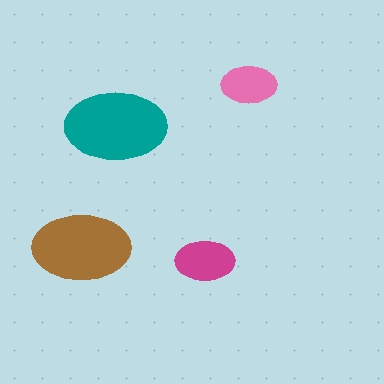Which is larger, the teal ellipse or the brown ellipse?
The teal one.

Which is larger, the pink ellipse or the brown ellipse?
The brown one.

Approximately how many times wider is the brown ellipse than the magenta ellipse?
About 1.5 times wider.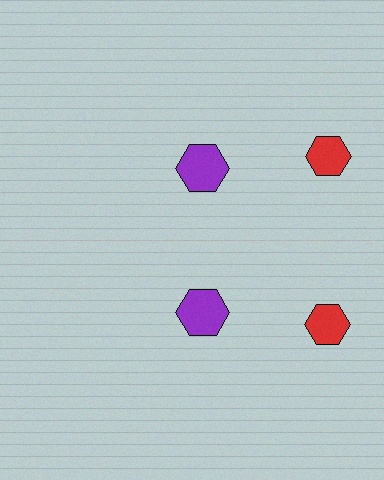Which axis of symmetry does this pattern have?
The pattern has a horizontal axis of symmetry running through the center of the image.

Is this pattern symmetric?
Yes, this pattern has bilateral (reflection) symmetry.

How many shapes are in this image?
There are 4 shapes in this image.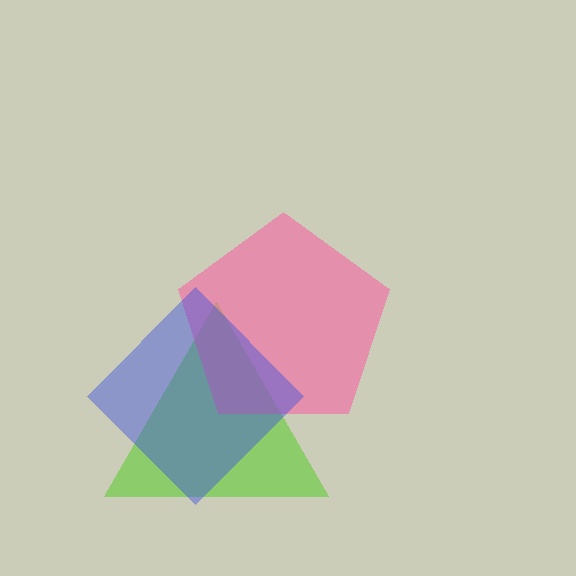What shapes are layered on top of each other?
The layered shapes are: a lime triangle, a pink pentagon, a blue diamond.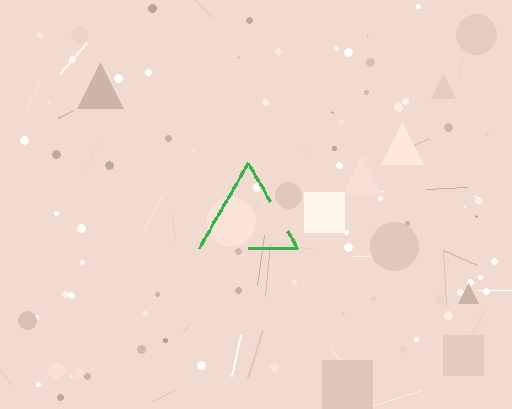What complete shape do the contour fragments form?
The contour fragments form a triangle.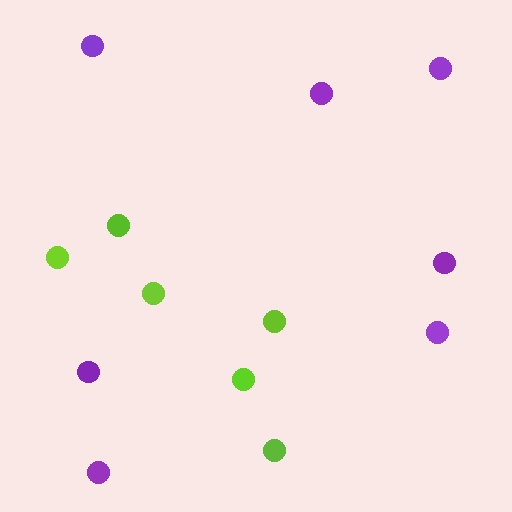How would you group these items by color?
There are 2 groups: one group of purple circles (7) and one group of lime circles (6).